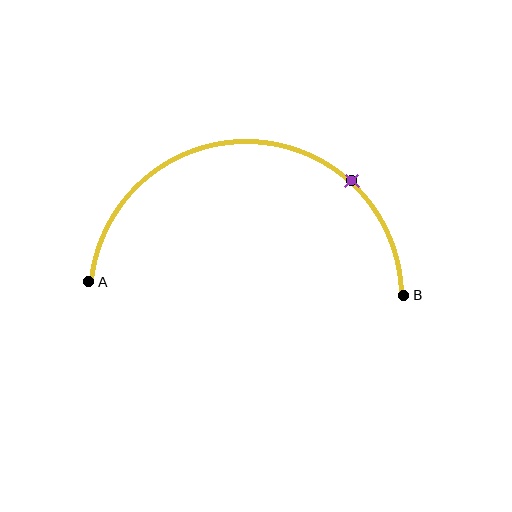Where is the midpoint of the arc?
The arc midpoint is the point on the curve farthest from the straight line joining A and B. It sits above that line.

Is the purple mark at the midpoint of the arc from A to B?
No. The purple mark lies on the arc but is closer to endpoint B. The arc midpoint would be at the point on the curve equidistant along the arc from both A and B.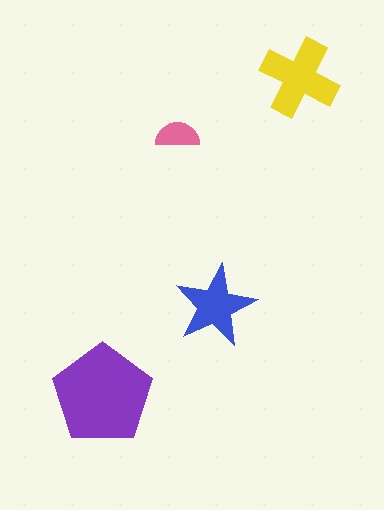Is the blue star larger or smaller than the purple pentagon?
Smaller.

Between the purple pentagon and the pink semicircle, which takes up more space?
The purple pentagon.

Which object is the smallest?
The pink semicircle.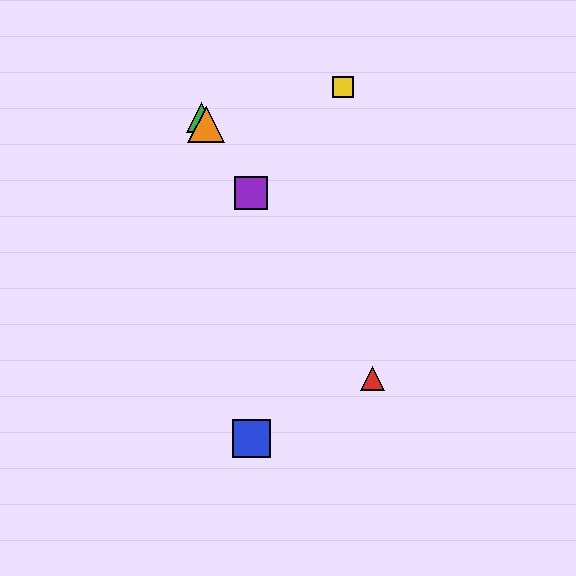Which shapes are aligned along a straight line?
The red triangle, the green triangle, the purple square, the orange triangle are aligned along a straight line.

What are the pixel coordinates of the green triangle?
The green triangle is at (201, 117).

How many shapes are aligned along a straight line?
4 shapes (the red triangle, the green triangle, the purple square, the orange triangle) are aligned along a straight line.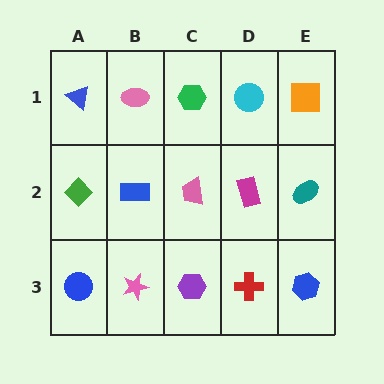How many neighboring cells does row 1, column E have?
2.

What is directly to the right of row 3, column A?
A pink star.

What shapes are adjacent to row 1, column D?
A magenta rectangle (row 2, column D), a green hexagon (row 1, column C), an orange square (row 1, column E).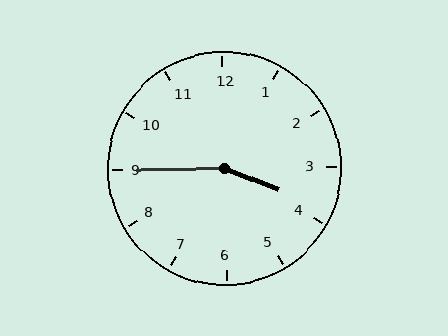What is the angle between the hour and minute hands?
Approximately 158 degrees.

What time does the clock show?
3:45.